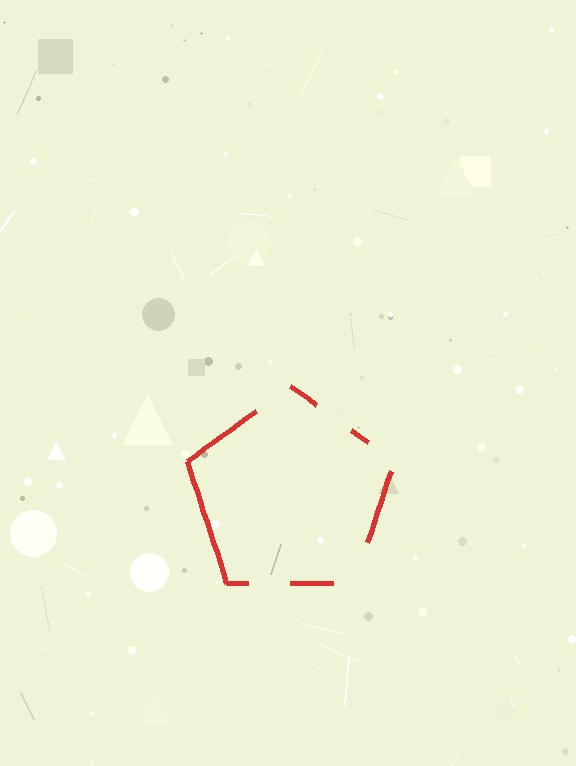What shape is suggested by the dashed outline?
The dashed outline suggests a pentagon.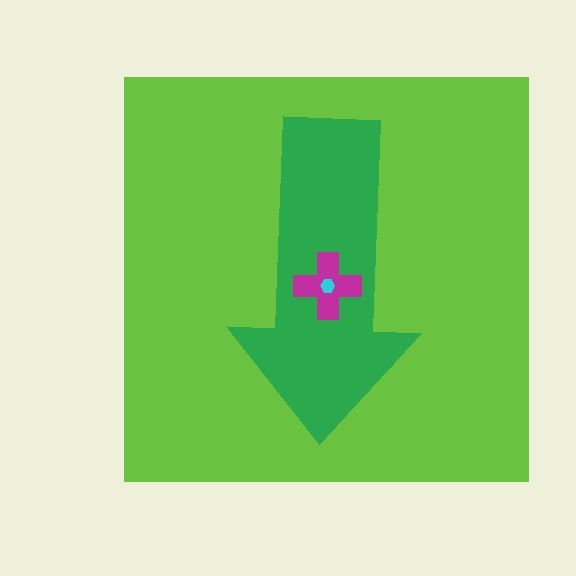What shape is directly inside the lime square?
The green arrow.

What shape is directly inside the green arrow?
The magenta cross.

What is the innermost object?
The cyan hexagon.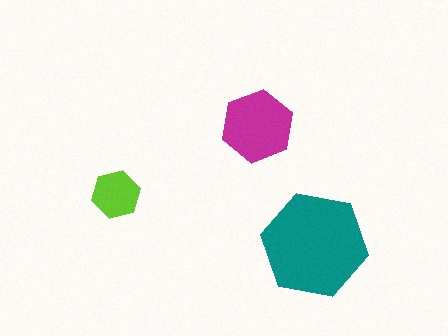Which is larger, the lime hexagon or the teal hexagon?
The teal one.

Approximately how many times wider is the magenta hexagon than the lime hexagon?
About 1.5 times wider.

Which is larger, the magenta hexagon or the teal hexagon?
The teal one.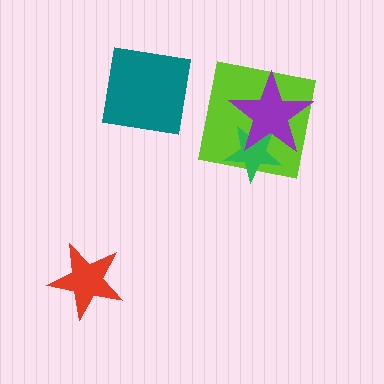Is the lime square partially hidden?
Yes, it is partially covered by another shape.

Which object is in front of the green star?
The purple star is in front of the green star.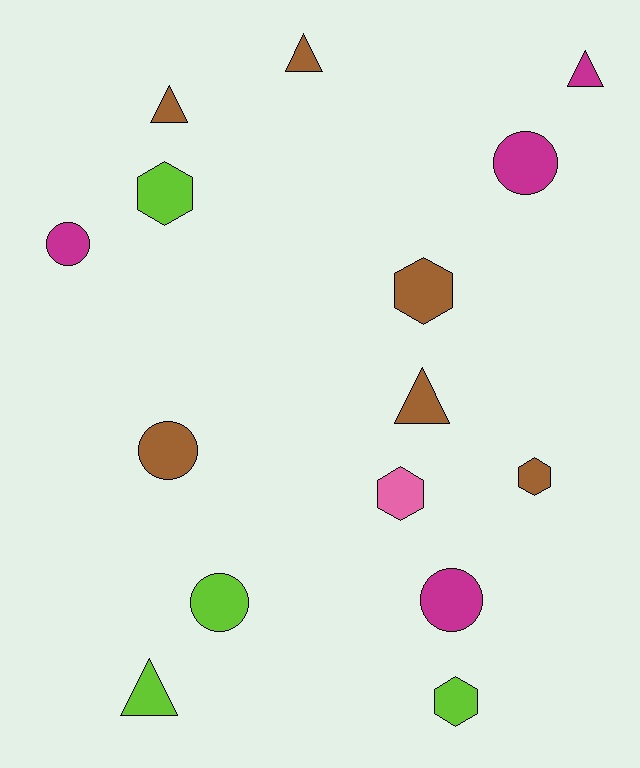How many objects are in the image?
There are 15 objects.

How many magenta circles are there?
There are 3 magenta circles.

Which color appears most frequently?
Brown, with 6 objects.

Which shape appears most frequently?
Triangle, with 5 objects.